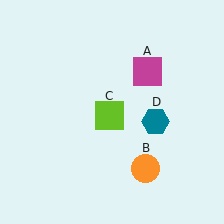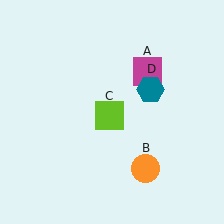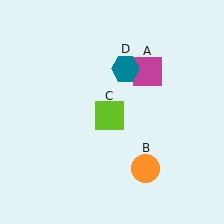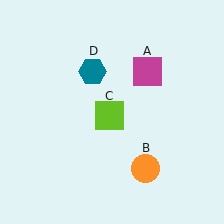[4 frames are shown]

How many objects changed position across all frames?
1 object changed position: teal hexagon (object D).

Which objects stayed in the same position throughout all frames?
Magenta square (object A) and orange circle (object B) and lime square (object C) remained stationary.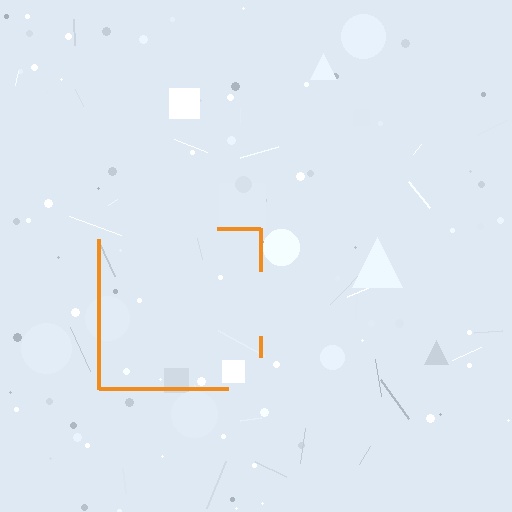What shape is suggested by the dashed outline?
The dashed outline suggests a square.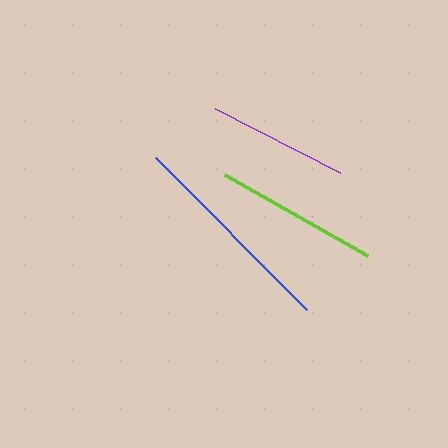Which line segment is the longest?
The blue line is the longest at approximately 215 pixels.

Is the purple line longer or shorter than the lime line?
The lime line is longer than the purple line.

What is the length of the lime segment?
The lime segment is approximately 165 pixels long.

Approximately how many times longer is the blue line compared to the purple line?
The blue line is approximately 1.5 times the length of the purple line.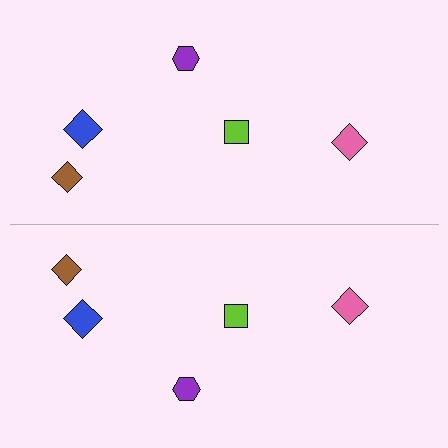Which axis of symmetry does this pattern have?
The pattern has a horizontal axis of symmetry running through the center of the image.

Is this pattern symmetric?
Yes, this pattern has bilateral (reflection) symmetry.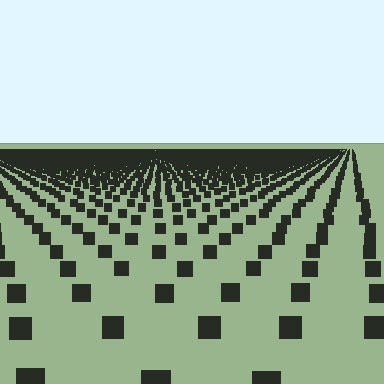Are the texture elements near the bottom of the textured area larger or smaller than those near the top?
Larger. Near the bottom, elements are closer to the viewer and appear at a bigger on-screen size.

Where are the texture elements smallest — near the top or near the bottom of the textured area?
Near the top.